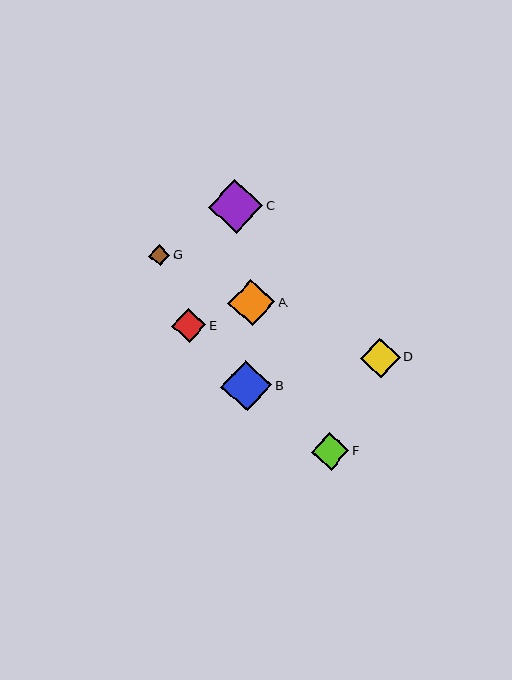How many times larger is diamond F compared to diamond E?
Diamond F is approximately 1.1 times the size of diamond E.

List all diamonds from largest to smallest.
From largest to smallest: C, B, A, D, F, E, G.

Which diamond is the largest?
Diamond C is the largest with a size of approximately 54 pixels.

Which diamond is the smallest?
Diamond G is the smallest with a size of approximately 22 pixels.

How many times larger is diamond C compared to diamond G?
Diamond C is approximately 2.5 times the size of diamond G.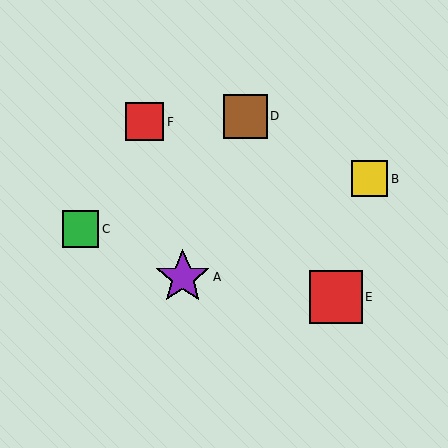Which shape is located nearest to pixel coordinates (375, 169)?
The yellow square (labeled B) at (369, 179) is nearest to that location.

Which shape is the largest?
The purple star (labeled A) is the largest.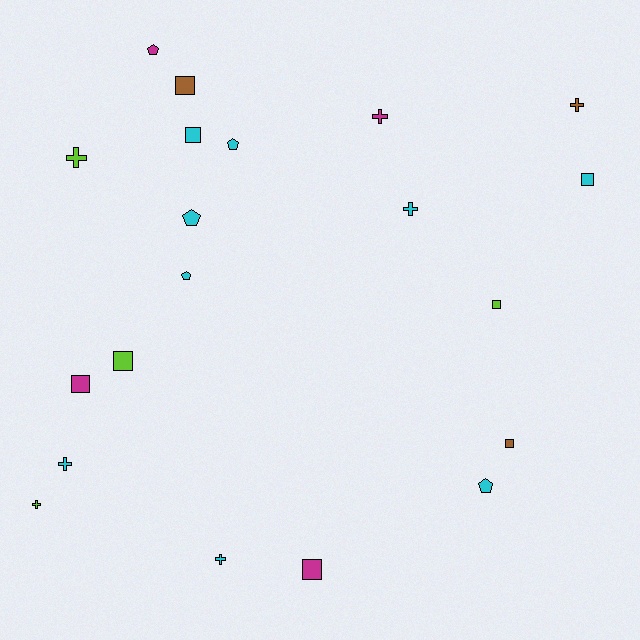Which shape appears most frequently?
Square, with 8 objects.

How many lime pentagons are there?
There are no lime pentagons.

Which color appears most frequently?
Cyan, with 9 objects.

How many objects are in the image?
There are 20 objects.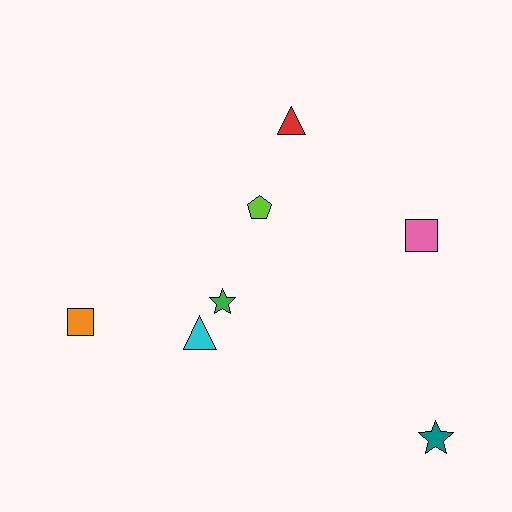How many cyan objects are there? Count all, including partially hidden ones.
There is 1 cyan object.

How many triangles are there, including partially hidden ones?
There are 2 triangles.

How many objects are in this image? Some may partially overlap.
There are 7 objects.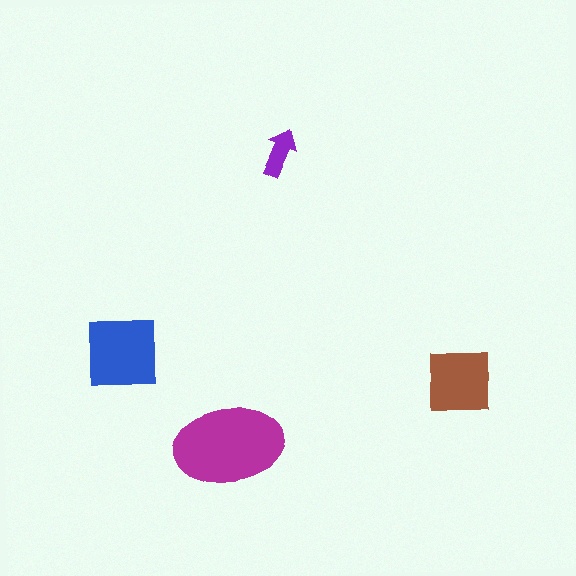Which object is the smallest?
The purple arrow.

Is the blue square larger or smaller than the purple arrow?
Larger.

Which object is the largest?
The magenta ellipse.